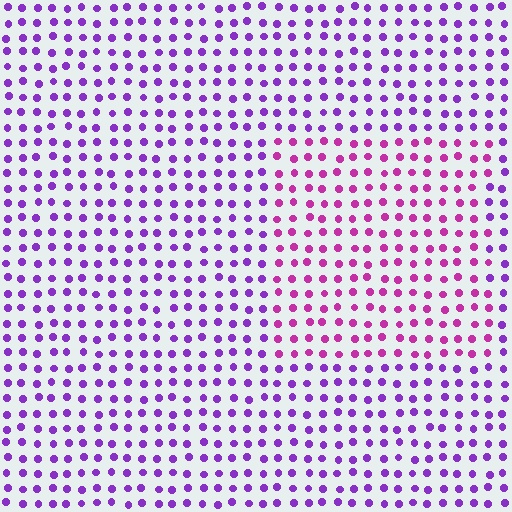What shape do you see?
I see a rectangle.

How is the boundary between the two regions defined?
The boundary is defined purely by a slight shift in hue (about 36 degrees). Spacing, size, and orientation are identical on both sides.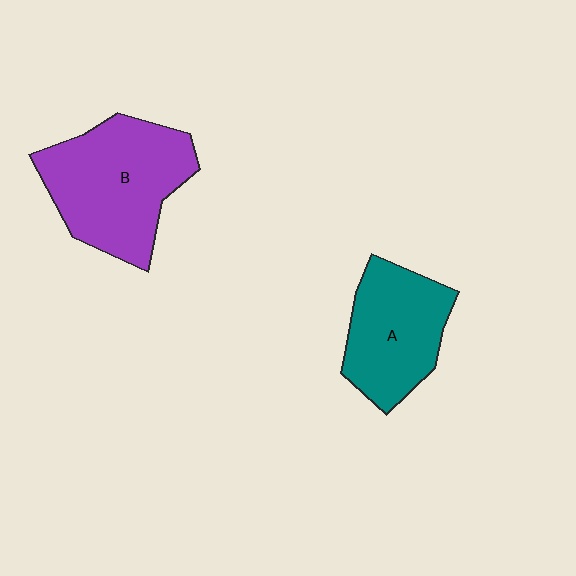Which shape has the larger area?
Shape B (purple).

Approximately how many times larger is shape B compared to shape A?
Approximately 1.3 times.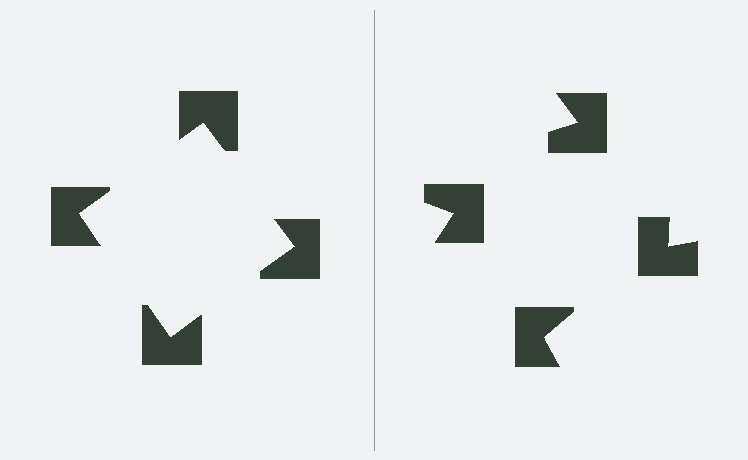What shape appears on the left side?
An illusory square.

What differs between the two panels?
The notched squares are positioned identically on both sides; only the wedge orientations differ. On the left they align to a square; on the right they are misaligned.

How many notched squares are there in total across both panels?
8 — 4 on each side.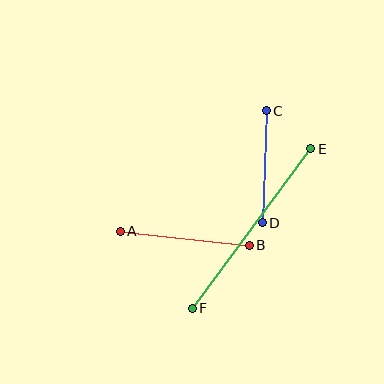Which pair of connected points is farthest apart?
Points E and F are farthest apart.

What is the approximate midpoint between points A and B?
The midpoint is at approximately (185, 238) pixels.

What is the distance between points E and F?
The distance is approximately 198 pixels.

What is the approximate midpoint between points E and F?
The midpoint is at approximately (251, 229) pixels.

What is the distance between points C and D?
The distance is approximately 112 pixels.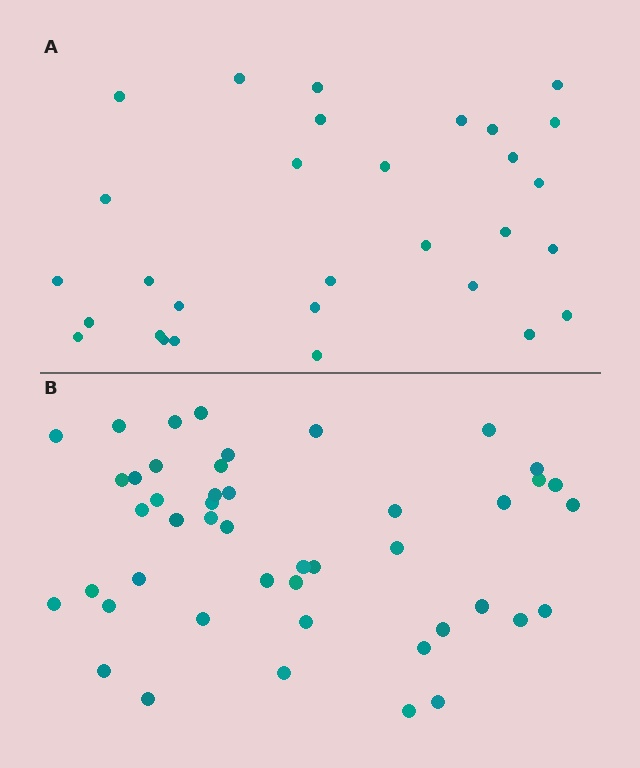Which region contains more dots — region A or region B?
Region B (the bottom region) has more dots.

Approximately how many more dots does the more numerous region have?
Region B has approximately 15 more dots than region A.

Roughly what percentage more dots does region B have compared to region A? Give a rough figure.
About 55% more.